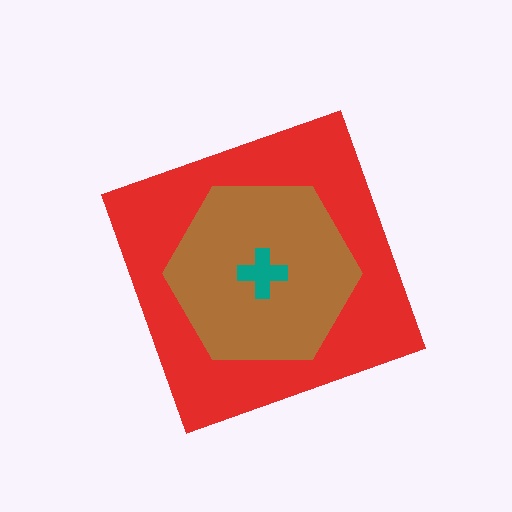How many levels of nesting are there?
3.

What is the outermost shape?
The red diamond.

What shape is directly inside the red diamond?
The brown hexagon.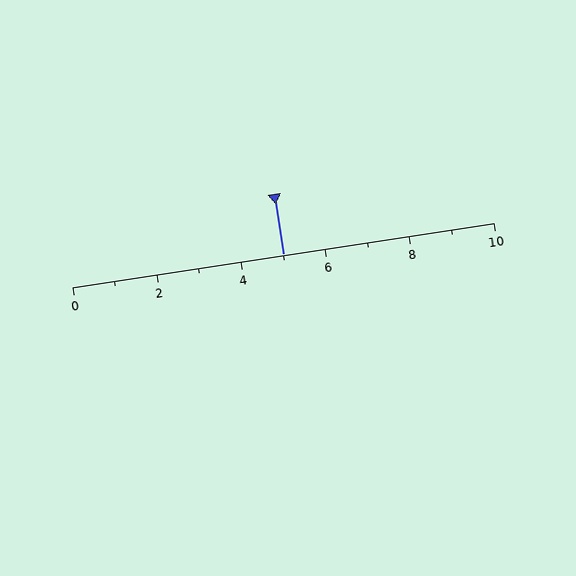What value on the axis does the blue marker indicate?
The marker indicates approximately 5.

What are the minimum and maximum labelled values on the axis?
The axis runs from 0 to 10.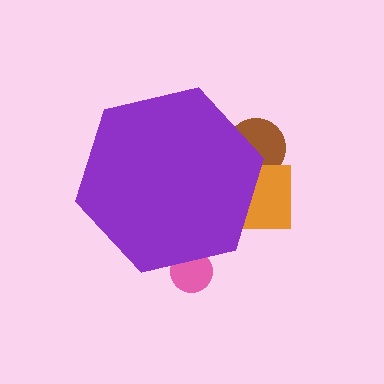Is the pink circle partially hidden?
Yes, the pink circle is partially hidden behind the purple hexagon.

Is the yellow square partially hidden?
Yes, the yellow square is partially hidden behind the purple hexagon.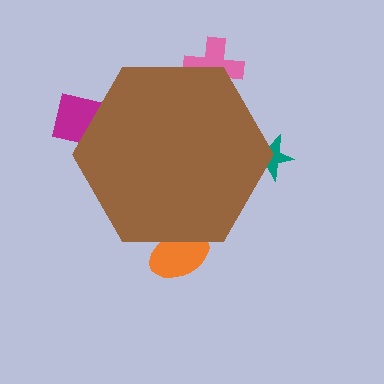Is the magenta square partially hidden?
Yes, the magenta square is partially hidden behind the brown hexagon.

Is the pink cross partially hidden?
Yes, the pink cross is partially hidden behind the brown hexagon.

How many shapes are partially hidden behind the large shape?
4 shapes are partially hidden.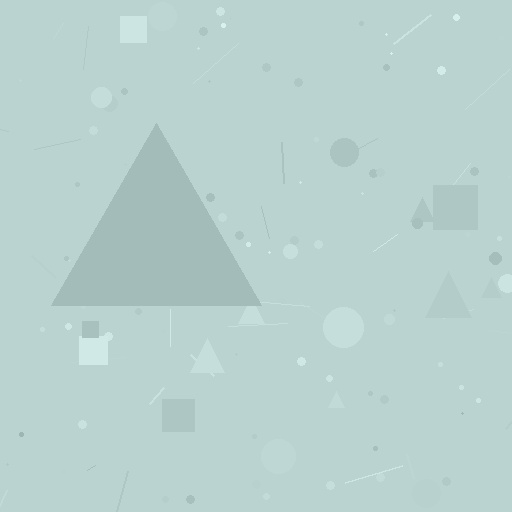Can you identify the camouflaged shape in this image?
The camouflaged shape is a triangle.